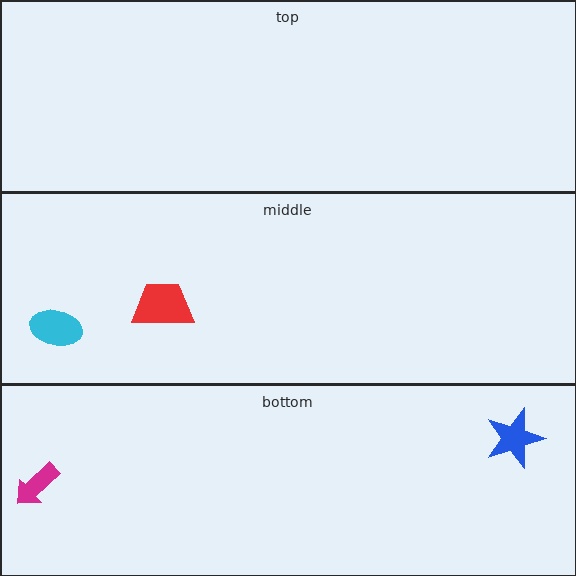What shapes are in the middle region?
The red trapezoid, the cyan ellipse.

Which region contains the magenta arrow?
The bottom region.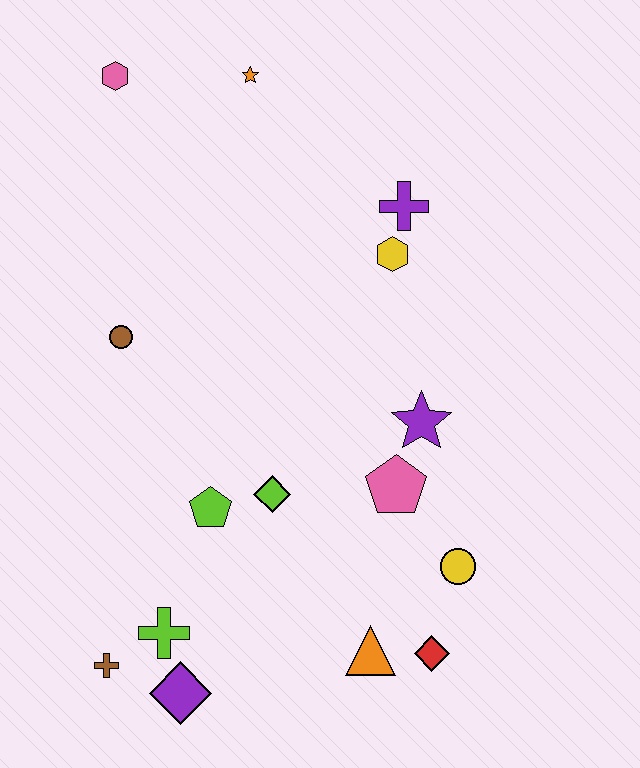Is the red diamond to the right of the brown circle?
Yes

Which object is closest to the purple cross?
The yellow hexagon is closest to the purple cross.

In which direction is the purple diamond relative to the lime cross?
The purple diamond is below the lime cross.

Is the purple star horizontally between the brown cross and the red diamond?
Yes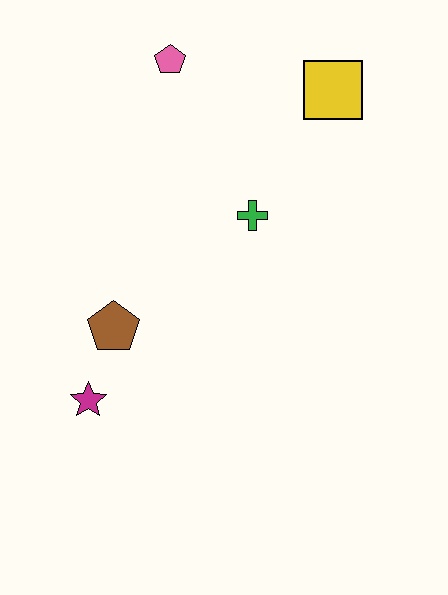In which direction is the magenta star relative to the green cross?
The magenta star is below the green cross.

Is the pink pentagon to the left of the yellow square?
Yes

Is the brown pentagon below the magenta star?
No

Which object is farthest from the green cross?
The magenta star is farthest from the green cross.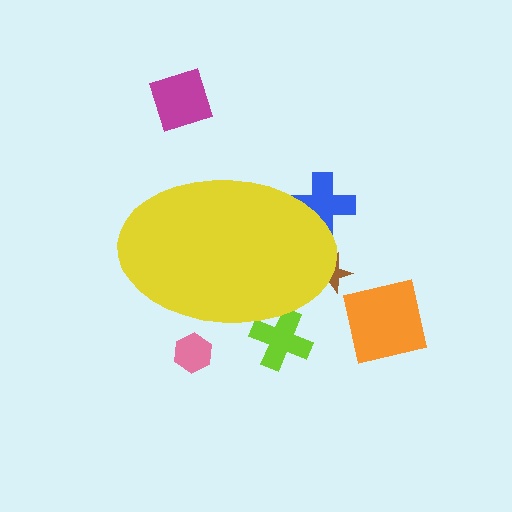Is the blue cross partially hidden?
Yes, the blue cross is partially hidden behind the yellow ellipse.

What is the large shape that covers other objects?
A yellow ellipse.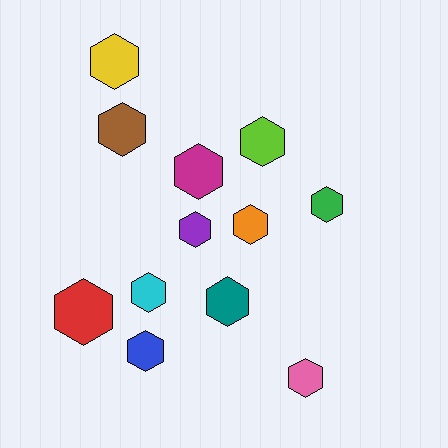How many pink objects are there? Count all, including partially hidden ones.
There is 1 pink object.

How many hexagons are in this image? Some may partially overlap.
There are 12 hexagons.